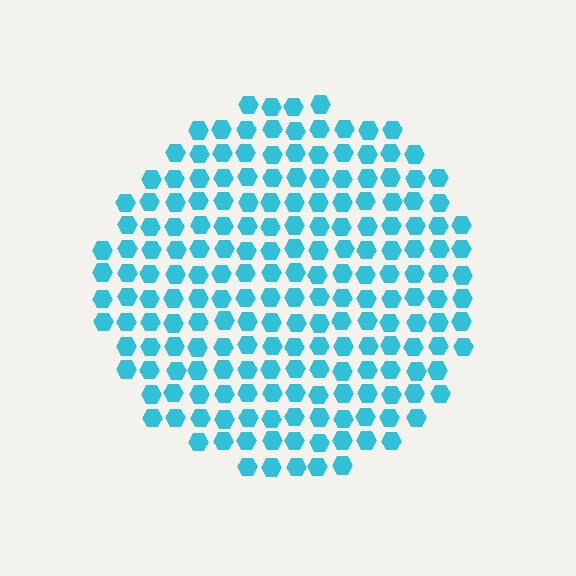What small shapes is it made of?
It is made of small hexagons.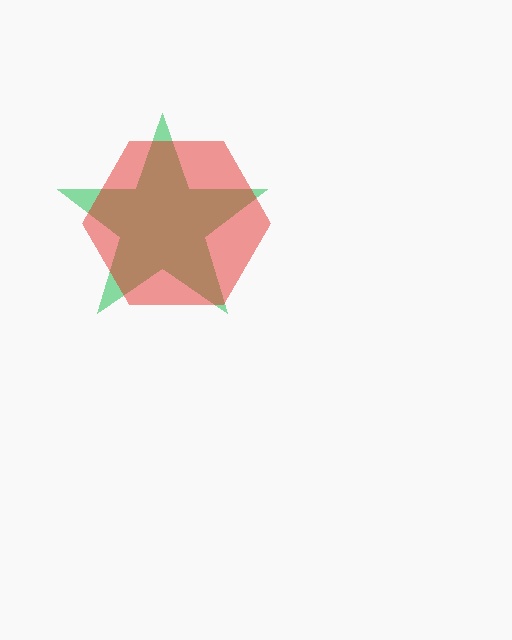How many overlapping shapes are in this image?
There are 2 overlapping shapes in the image.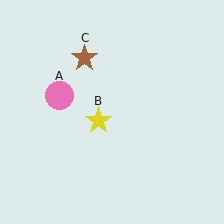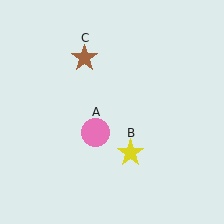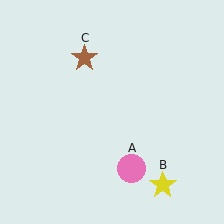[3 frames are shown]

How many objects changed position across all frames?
2 objects changed position: pink circle (object A), yellow star (object B).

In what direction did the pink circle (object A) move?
The pink circle (object A) moved down and to the right.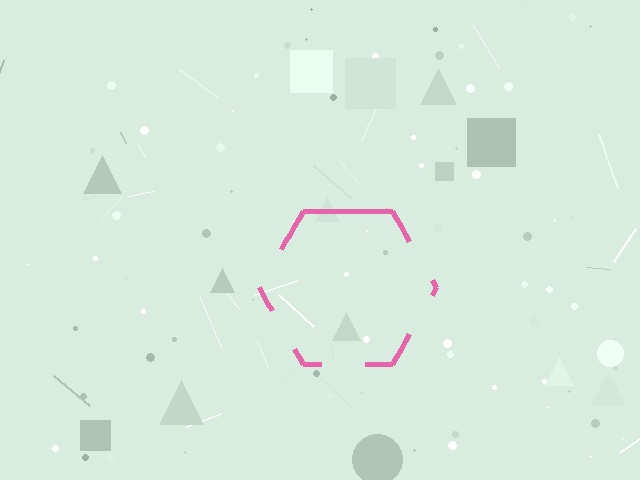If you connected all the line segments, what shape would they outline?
They would outline a hexagon.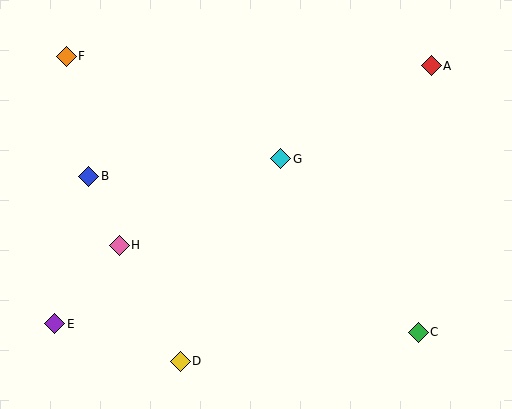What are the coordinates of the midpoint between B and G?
The midpoint between B and G is at (185, 167).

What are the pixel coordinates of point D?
Point D is at (180, 361).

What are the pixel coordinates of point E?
Point E is at (55, 324).